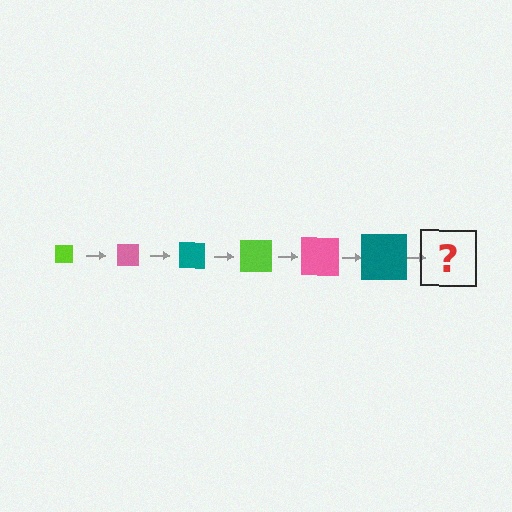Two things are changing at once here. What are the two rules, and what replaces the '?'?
The two rules are that the square grows larger each step and the color cycles through lime, pink, and teal. The '?' should be a lime square, larger than the previous one.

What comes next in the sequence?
The next element should be a lime square, larger than the previous one.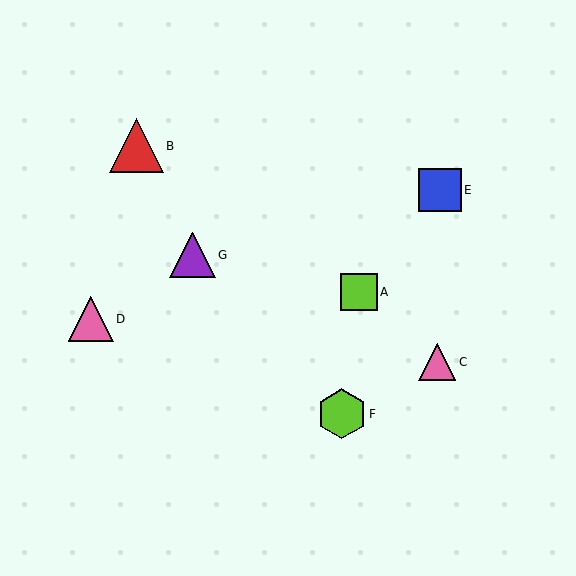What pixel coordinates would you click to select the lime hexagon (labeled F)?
Click at (342, 414) to select the lime hexagon F.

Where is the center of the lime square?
The center of the lime square is at (359, 292).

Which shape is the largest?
The red triangle (labeled B) is the largest.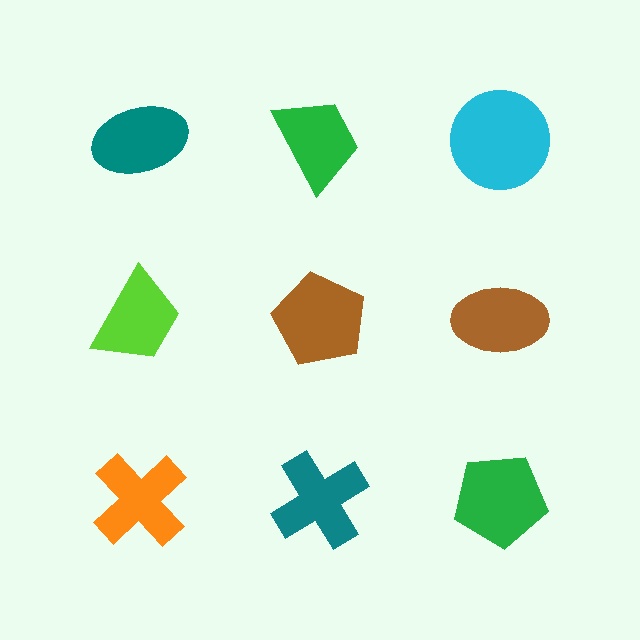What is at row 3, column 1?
An orange cross.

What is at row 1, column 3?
A cyan circle.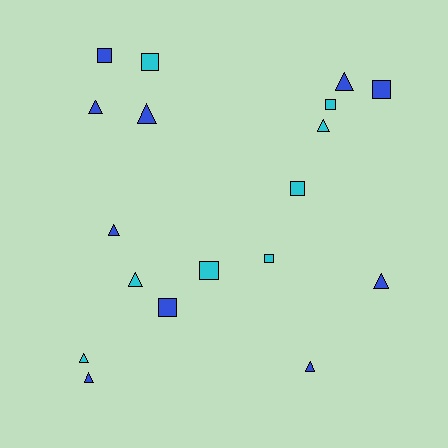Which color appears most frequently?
Blue, with 10 objects.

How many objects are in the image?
There are 18 objects.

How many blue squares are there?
There are 3 blue squares.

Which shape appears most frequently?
Triangle, with 10 objects.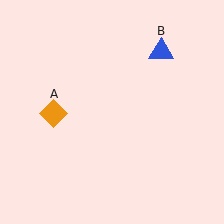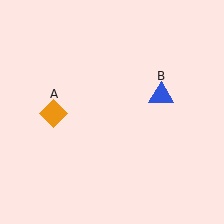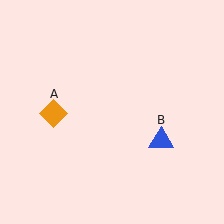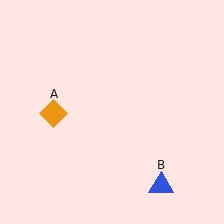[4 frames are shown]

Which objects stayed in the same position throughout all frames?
Orange diamond (object A) remained stationary.